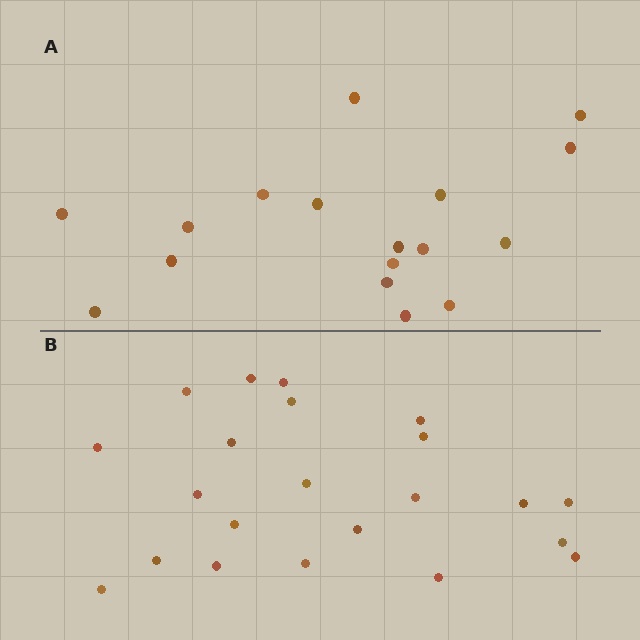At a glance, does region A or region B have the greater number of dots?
Region B (the bottom region) has more dots.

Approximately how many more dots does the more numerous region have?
Region B has about 5 more dots than region A.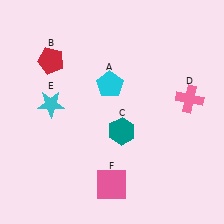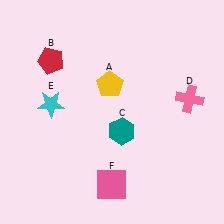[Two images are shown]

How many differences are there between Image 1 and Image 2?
There is 1 difference between the two images.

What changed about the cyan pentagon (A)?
In Image 1, A is cyan. In Image 2, it changed to yellow.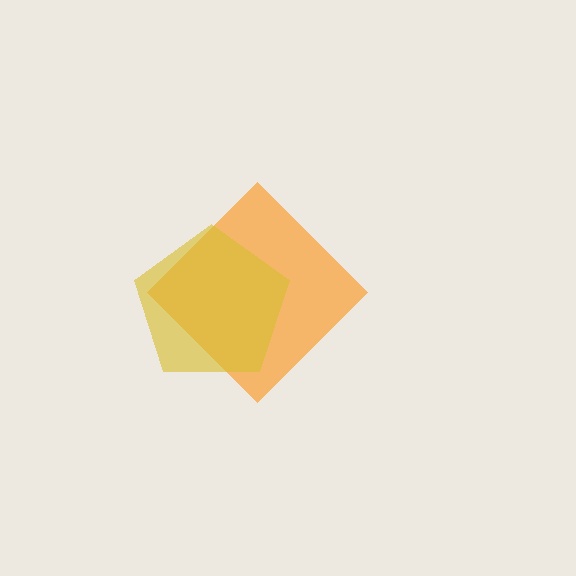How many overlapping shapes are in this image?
There are 2 overlapping shapes in the image.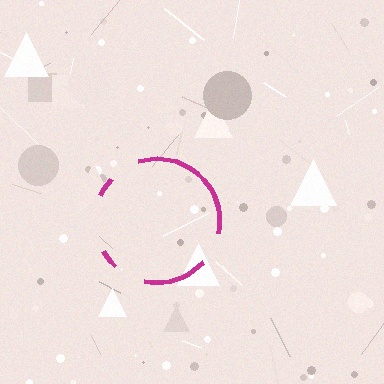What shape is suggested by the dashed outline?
The dashed outline suggests a circle.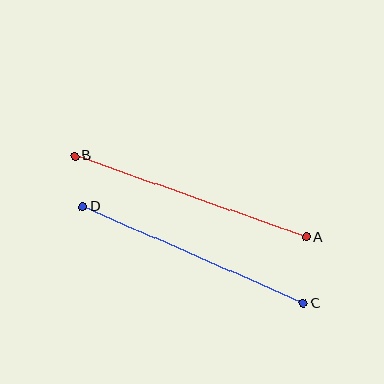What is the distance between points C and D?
The distance is approximately 241 pixels.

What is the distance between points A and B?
The distance is approximately 245 pixels.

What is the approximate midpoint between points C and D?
The midpoint is at approximately (193, 255) pixels.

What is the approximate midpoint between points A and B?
The midpoint is at approximately (190, 196) pixels.